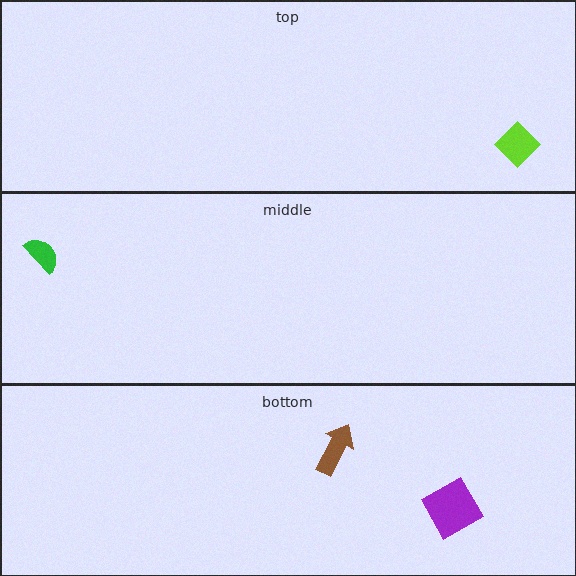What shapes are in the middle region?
The green semicircle.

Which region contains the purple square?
The bottom region.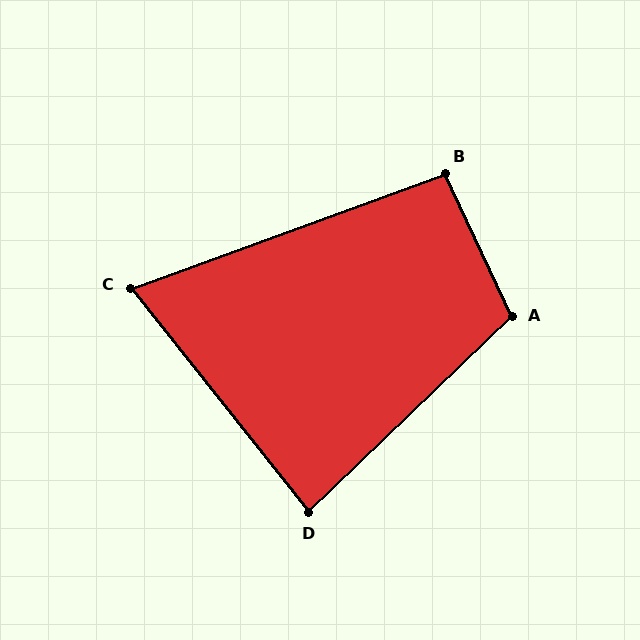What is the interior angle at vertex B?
Approximately 95 degrees (obtuse).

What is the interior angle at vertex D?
Approximately 85 degrees (acute).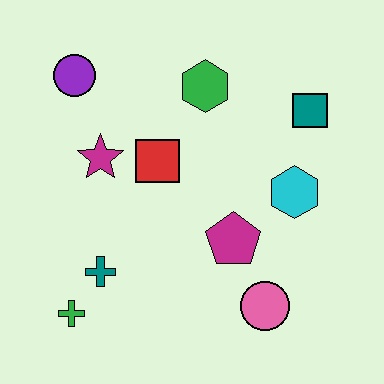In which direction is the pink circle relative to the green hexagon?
The pink circle is below the green hexagon.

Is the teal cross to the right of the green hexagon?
No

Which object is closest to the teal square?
The cyan hexagon is closest to the teal square.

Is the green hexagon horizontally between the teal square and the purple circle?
Yes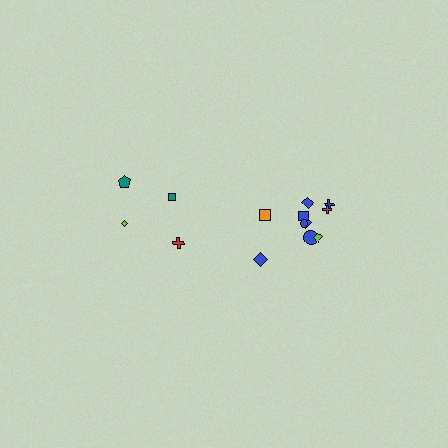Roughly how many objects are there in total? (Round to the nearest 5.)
Roughly 15 objects in total.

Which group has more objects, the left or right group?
The right group.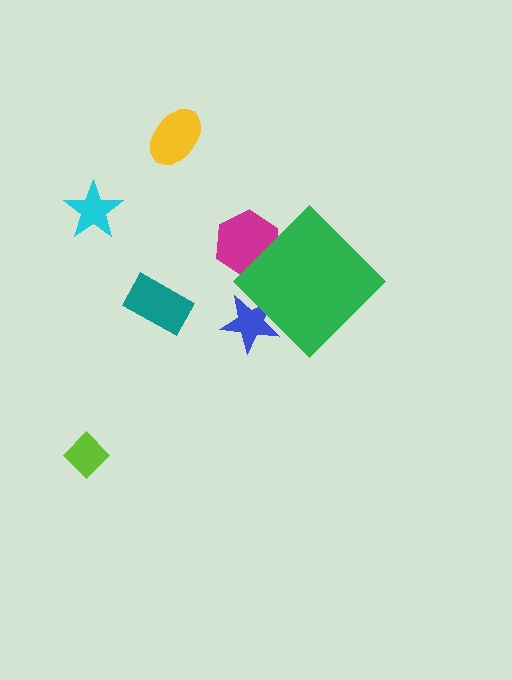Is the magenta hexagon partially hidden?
Yes, the magenta hexagon is partially hidden behind the green diamond.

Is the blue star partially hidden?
Yes, the blue star is partially hidden behind the green diamond.